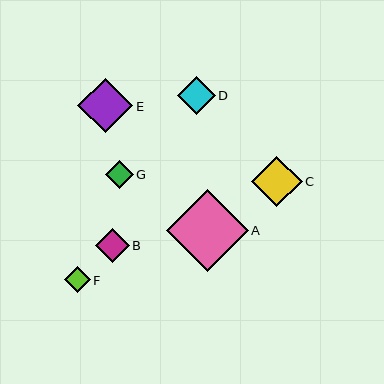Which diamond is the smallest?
Diamond F is the smallest with a size of approximately 26 pixels.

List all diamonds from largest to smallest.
From largest to smallest: A, E, C, D, B, G, F.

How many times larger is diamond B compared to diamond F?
Diamond B is approximately 1.3 times the size of diamond F.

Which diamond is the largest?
Diamond A is the largest with a size of approximately 82 pixels.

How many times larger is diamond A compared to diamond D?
Diamond A is approximately 2.2 times the size of diamond D.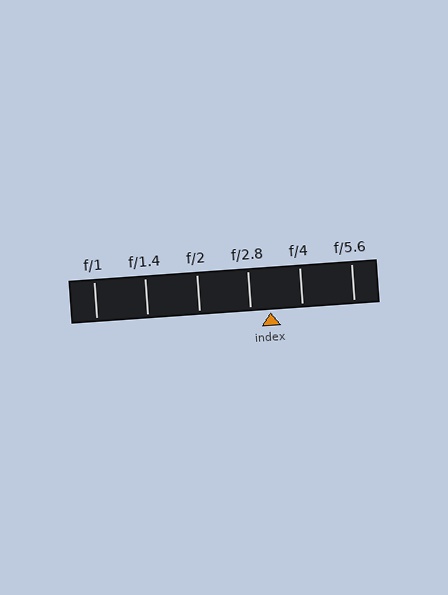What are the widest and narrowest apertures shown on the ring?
The widest aperture shown is f/1 and the narrowest is f/5.6.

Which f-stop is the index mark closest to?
The index mark is closest to f/2.8.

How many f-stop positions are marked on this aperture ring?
There are 6 f-stop positions marked.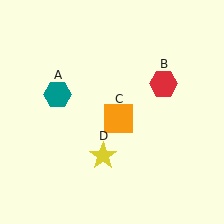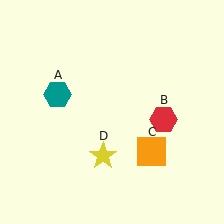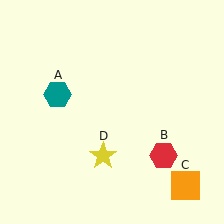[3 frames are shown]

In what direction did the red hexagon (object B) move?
The red hexagon (object B) moved down.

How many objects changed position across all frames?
2 objects changed position: red hexagon (object B), orange square (object C).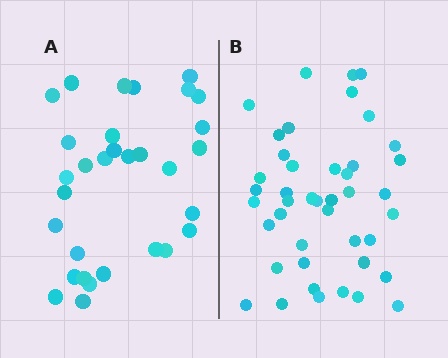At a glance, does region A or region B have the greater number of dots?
Region B (the right region) has more dots.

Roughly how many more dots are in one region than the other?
Region B has roughly 12 or so more dots than region A.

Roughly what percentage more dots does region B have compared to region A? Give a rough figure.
About 40% more.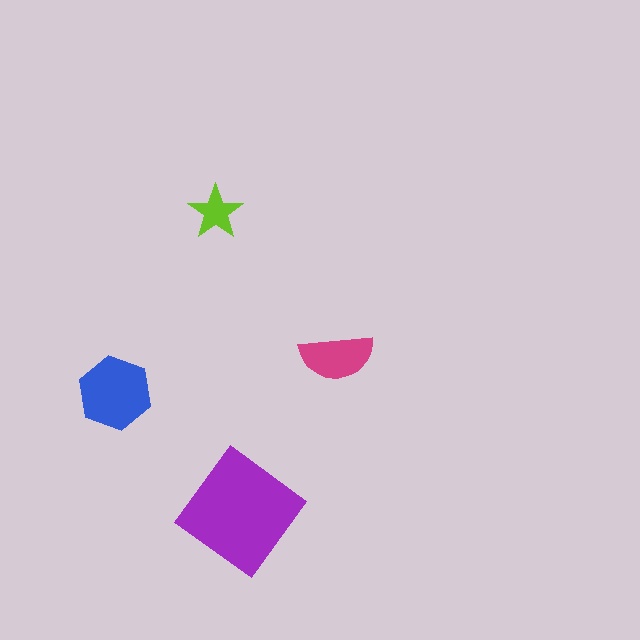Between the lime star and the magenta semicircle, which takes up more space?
The magenta semicircle.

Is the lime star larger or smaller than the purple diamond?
Smaller.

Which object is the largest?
The purple diamond.